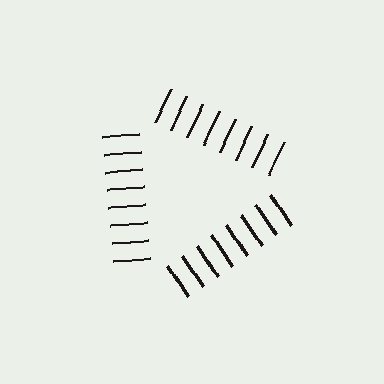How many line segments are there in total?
24 — 8 along each of the 3 edges.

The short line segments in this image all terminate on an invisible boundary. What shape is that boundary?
An illusory triangle — the line segments terminate on its edges but no continuous stroke is drawn.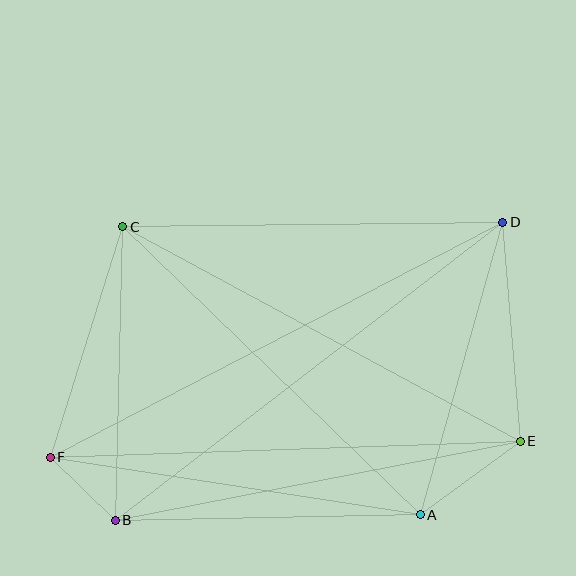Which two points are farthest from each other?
Points D and F are farthest from each other.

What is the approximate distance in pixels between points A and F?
The distance between A and F is approximately 374 pixels.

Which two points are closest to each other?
Points B and F are closest to each other.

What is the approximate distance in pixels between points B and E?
The distance between B and E is approximately 412 pixels.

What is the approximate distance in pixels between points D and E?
The distance between D and E is approximately 220 pixels.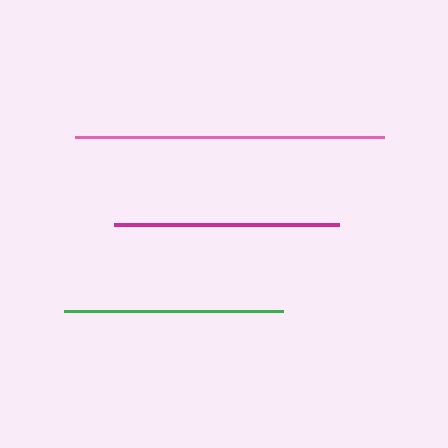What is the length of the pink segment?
The pink segment is approximately 309 pixels long.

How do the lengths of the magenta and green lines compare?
The magenta and green lines are approximately the same length.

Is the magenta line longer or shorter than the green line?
The magenta line is longer than the green line.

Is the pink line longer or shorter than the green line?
The pink line is longer than the green line.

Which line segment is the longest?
The pink line is the longest at approximately 309 pixels.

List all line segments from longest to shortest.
From longest to shortest: pink, magenta, green.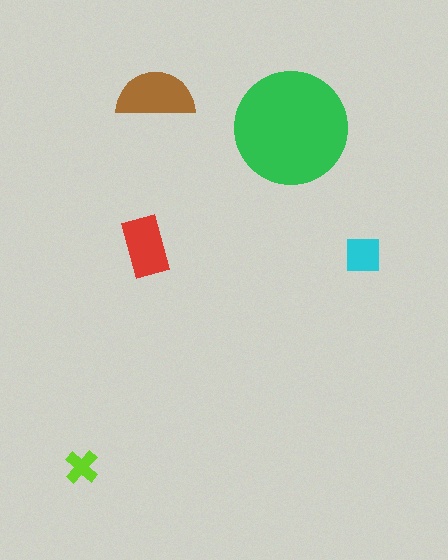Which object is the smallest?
The lime cross.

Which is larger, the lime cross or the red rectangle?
The red rectangle.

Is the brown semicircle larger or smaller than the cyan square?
Larger.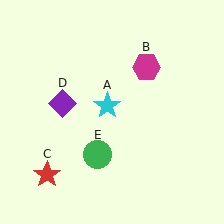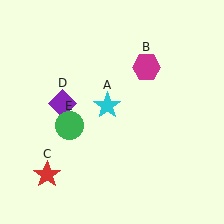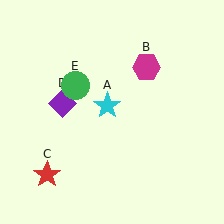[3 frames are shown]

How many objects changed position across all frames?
1 object changed position: green circle (object E).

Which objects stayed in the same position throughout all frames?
Cyan star (object A) and magenta hexagon (object B) and red star (object C) and purple diamond (object D) remained stationary.